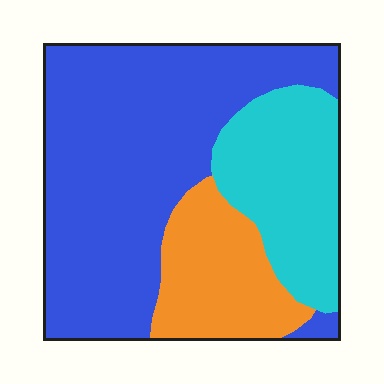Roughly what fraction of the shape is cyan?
Cyan takes up about one quarter (1/4) of the shape.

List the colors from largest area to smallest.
From largest to smallest: blue, cyan, orange.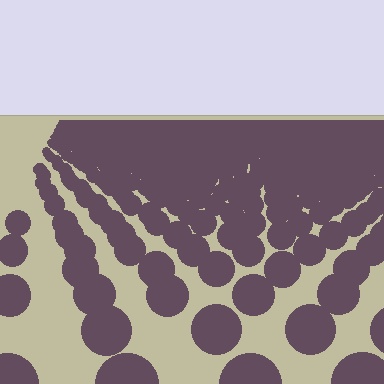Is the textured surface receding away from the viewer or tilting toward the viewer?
The surface is receding away from the viewer. Texture elements get smaller and denser toward the top.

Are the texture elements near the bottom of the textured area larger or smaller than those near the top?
Larger. Near the bottom, elements are closer to the viewer and appear at a bigger on-screen size.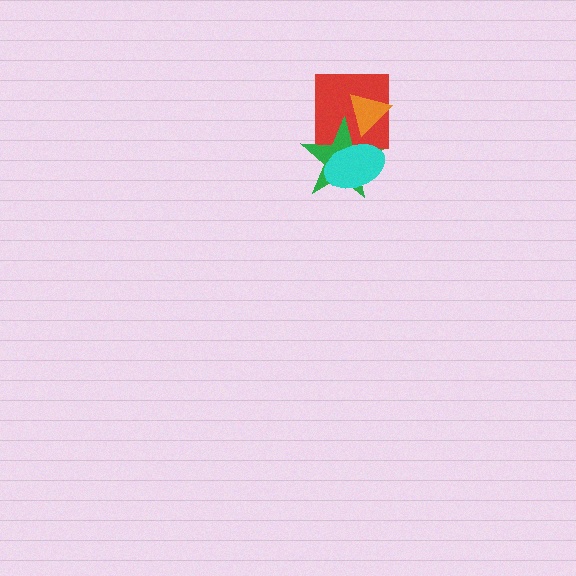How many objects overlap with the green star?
3 objects overlap with the green star.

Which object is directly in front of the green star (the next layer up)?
The orange triangle is directly in front of the green star.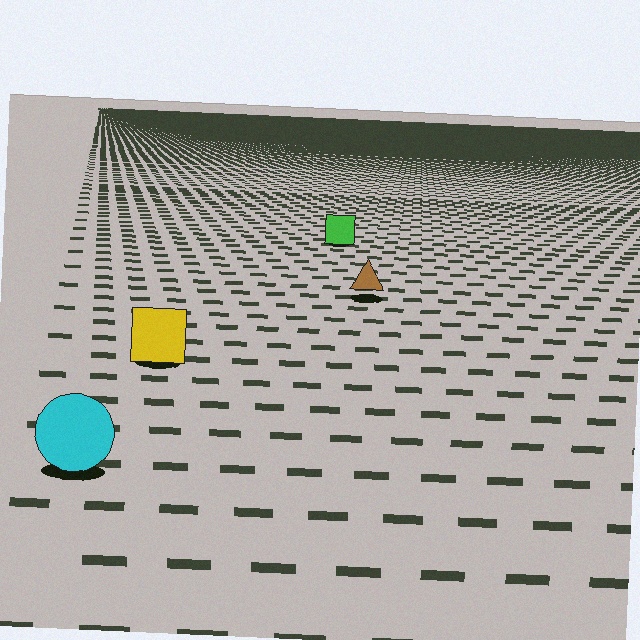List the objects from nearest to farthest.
From nearest to farthest: the cyan circle, the yellow square, the brown triangle, the green square.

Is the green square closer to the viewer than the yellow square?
No. The yellow square is closer — you can tell from the texture gradient: the ground texture is coarser near it.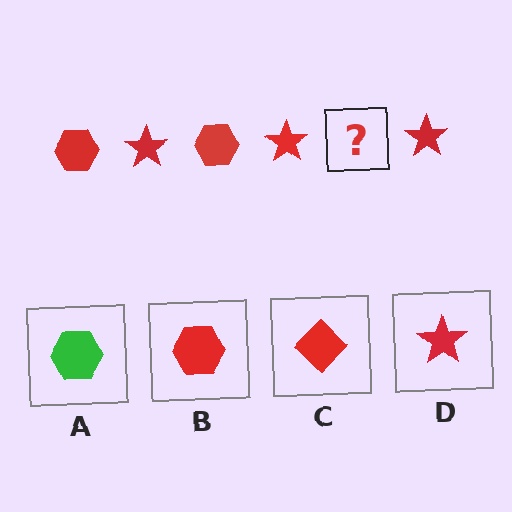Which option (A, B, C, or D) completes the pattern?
B.